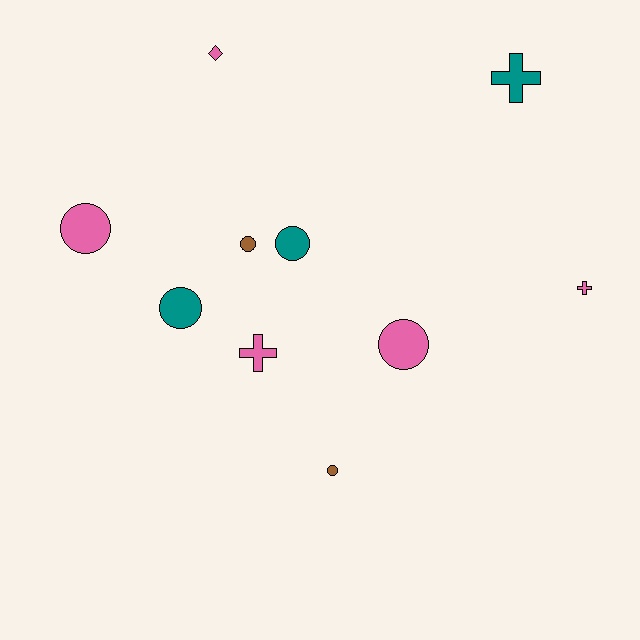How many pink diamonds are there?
There is 1 pink diamond.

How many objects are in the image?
There are 10 objects.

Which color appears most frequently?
Pink, with 5 objects.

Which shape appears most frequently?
Circle, with 6 objects.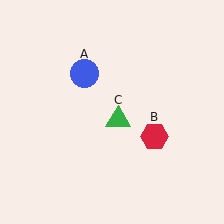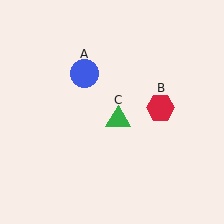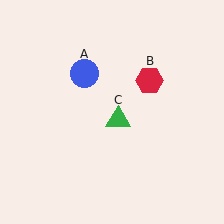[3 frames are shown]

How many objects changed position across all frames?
1 object changed position: red hexagon (object B).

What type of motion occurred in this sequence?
The red hexagon (object B) rotated counterclockwise around the center of the scene.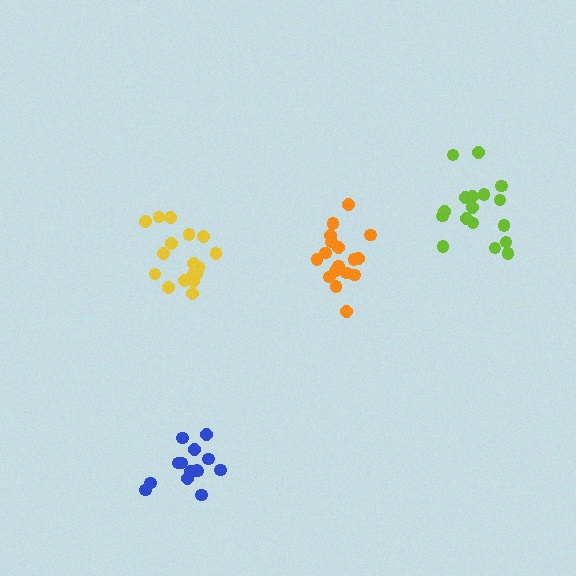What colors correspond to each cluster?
The clusters are colored: orange, yellow, blue, lime.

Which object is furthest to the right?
The lime cluster is rightmost.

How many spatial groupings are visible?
There are 4 spatial groupings.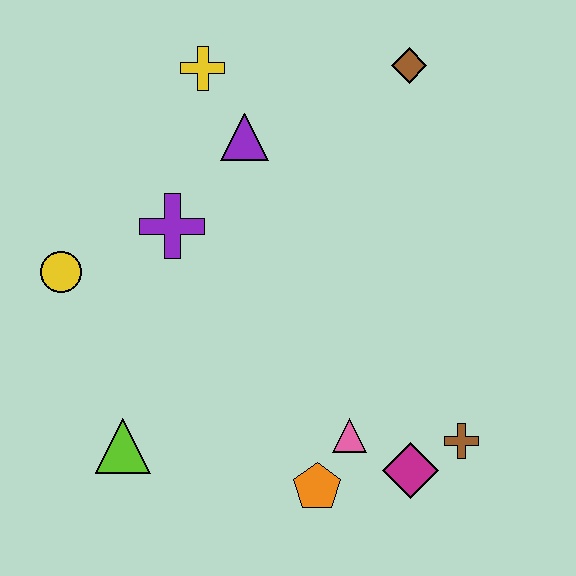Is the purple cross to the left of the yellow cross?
Yes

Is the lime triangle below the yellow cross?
Yes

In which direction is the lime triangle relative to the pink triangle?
The lime triangle is to the left of the pink triangle.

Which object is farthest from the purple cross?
The brown cross is farthest from the purple cross.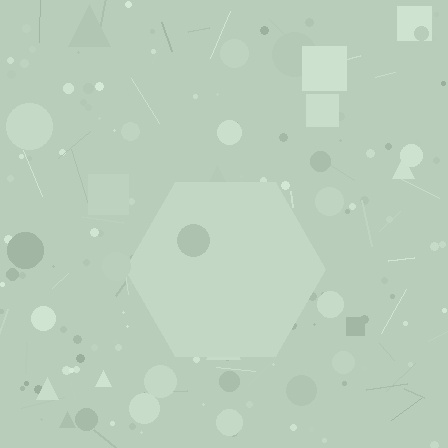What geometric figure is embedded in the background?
A hexagon is embedded in the background.